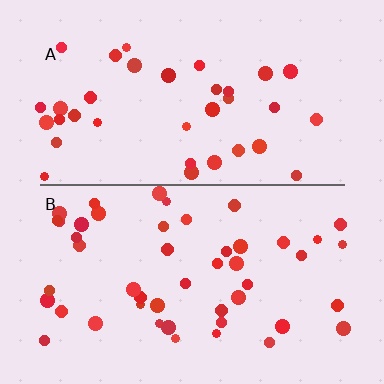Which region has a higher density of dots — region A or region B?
B (the bottom).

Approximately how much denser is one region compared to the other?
Approximately 1.4× — region B over region A.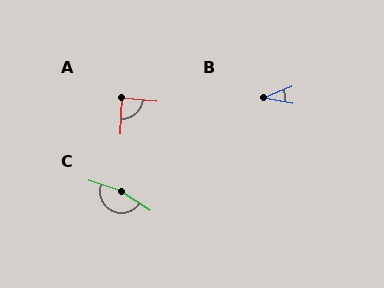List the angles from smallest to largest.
B (32°), A (87°), C (166°).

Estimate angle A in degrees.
Approximately 87 degrees.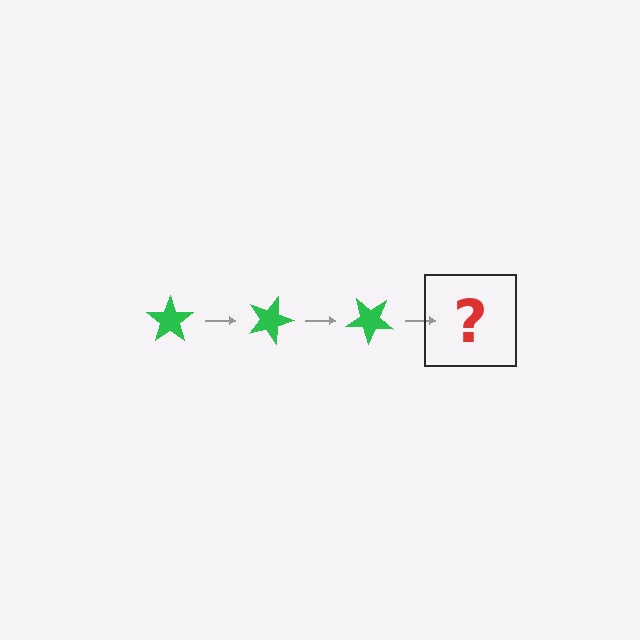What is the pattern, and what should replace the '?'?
The pattern is that the star rotates 20 degrees each step. The '?' should be a green star rotated 60 degrees.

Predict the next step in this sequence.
The next step is a green star rotated 60 degrees.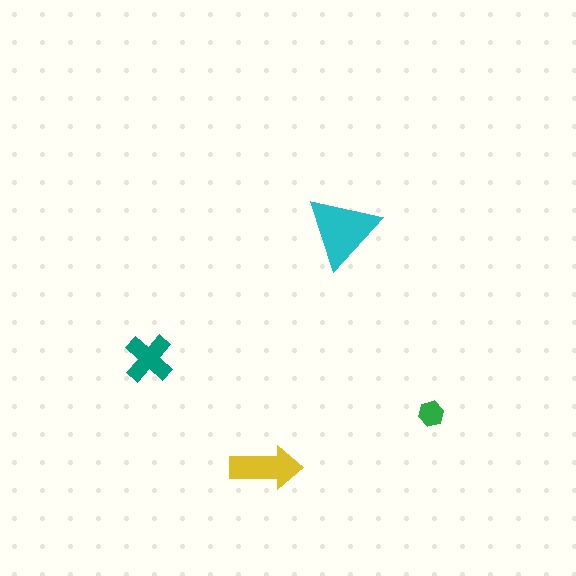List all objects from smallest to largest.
The green hexagon, the teal cross, the yellow arrow, the cyan triangle.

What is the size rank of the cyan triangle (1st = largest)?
1st.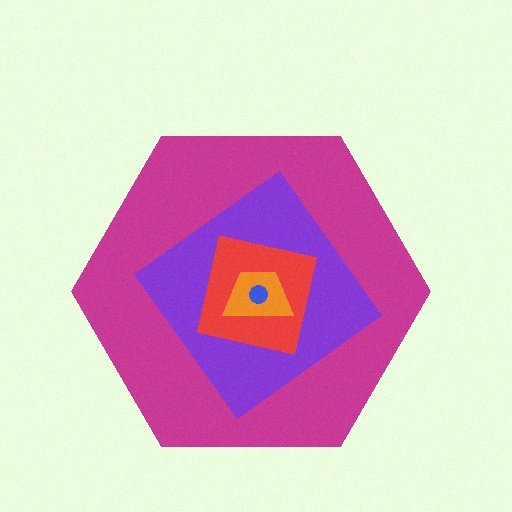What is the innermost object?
The blue circle.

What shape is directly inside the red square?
The orange trapezoid.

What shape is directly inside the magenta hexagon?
The purple diamond.